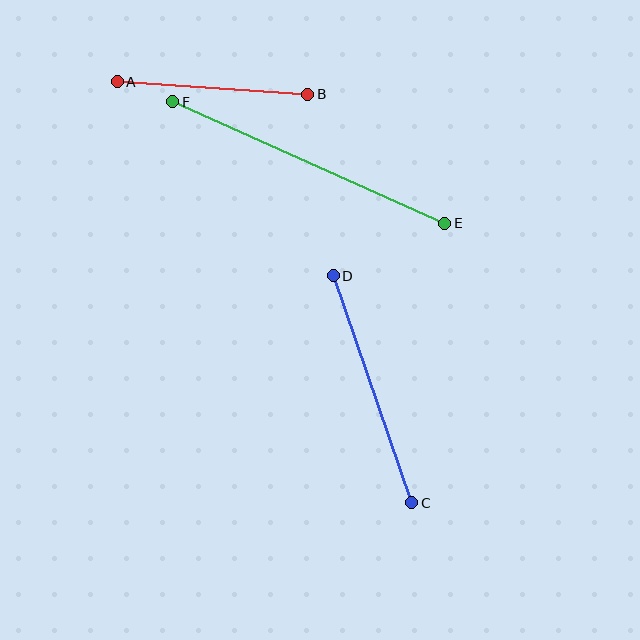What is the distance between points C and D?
The distance is approximately 240 pixels.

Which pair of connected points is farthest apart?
Points E and F are farthest apart.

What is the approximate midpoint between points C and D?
The midpoint is at approximately (373, 389) pixels.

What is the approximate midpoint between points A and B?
The midpoint is at approximately (212, 88) pixels.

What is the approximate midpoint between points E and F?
The midpoint is at approximately (309, 163) pixels.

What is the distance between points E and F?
The distance is approximately 298 pixels.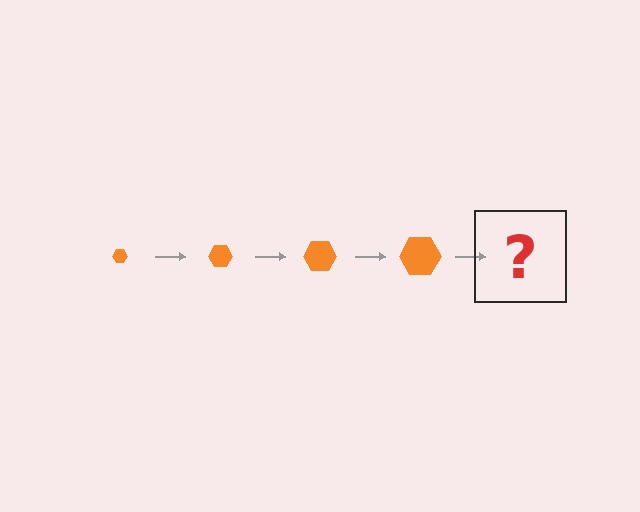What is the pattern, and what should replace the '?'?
The pattern is that the hexagon gets progressively larger each step. The '?' should be an orange hexagon, larger than the previous one.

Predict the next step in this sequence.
The next step is an orange hexagon, larger than the previous one.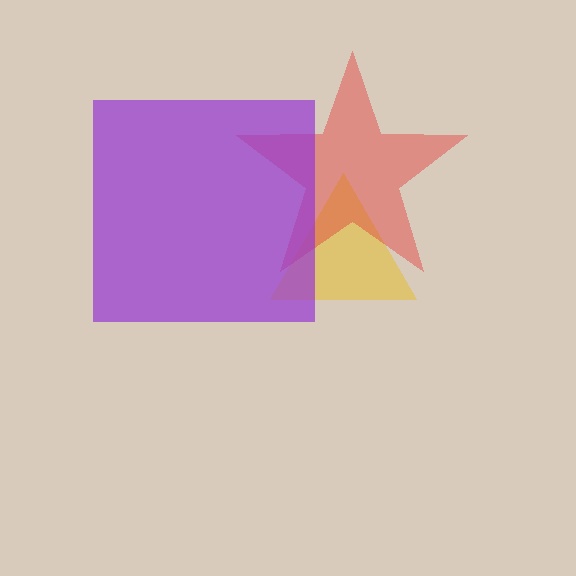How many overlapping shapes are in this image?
There are 3 overlapping shapes in the image.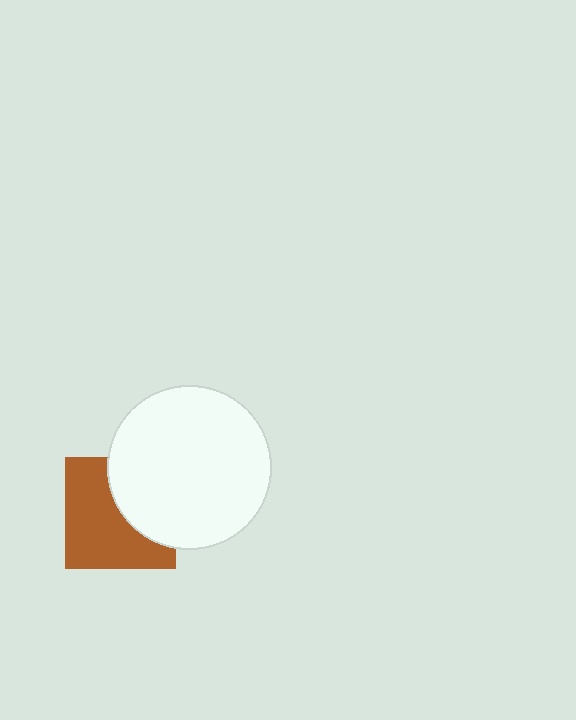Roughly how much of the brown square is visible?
About half of it is visible (roughly 60%).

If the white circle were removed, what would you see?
You would see the complete brown square.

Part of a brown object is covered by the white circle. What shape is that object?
It is a square.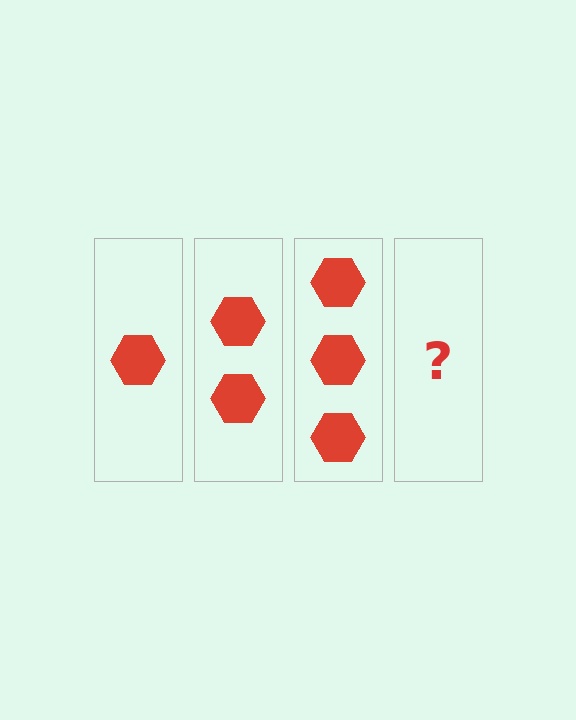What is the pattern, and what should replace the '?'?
The pattern is that each step adds one more hexagon. The '?' should be 4 hexagons.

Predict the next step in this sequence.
The next step is 4 hexagons.